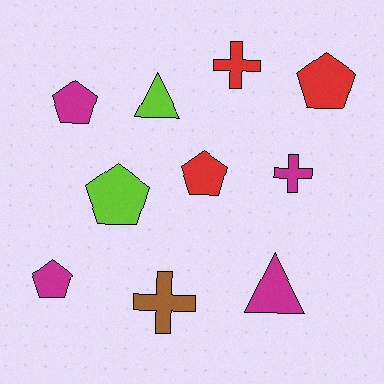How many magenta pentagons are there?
There are 2 magenta pentagons.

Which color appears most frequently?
Magenta, with 4 objects.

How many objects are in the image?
There are 10 objects.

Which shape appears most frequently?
Pentagon, with 5 objects.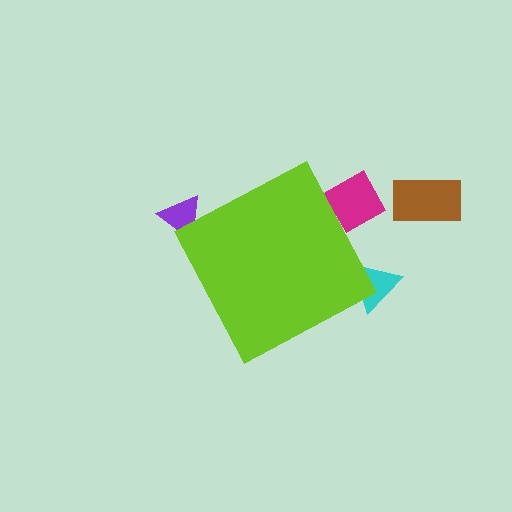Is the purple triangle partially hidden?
Yes, the purple triangle is partially hidden behind the lime diamond.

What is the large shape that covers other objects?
A lime diamond.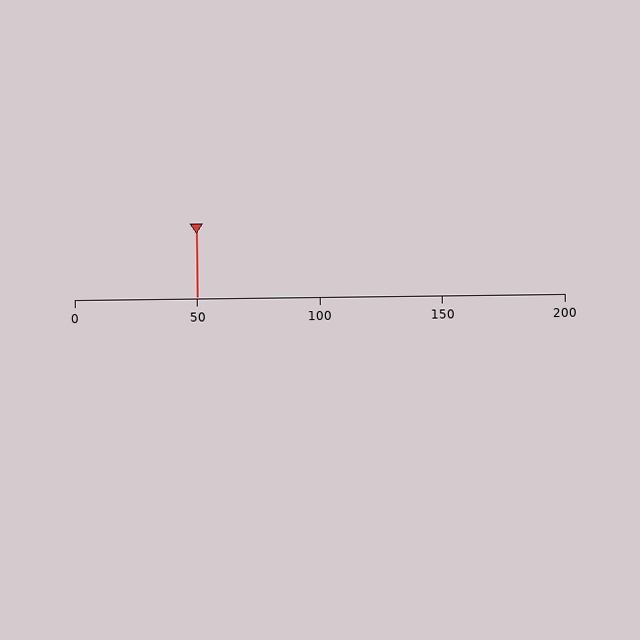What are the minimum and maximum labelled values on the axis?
The axis runs from 0 to 200.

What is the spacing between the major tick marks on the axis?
The major ticks are spaced 50 apart.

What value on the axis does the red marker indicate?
The marker indicates approximately 50.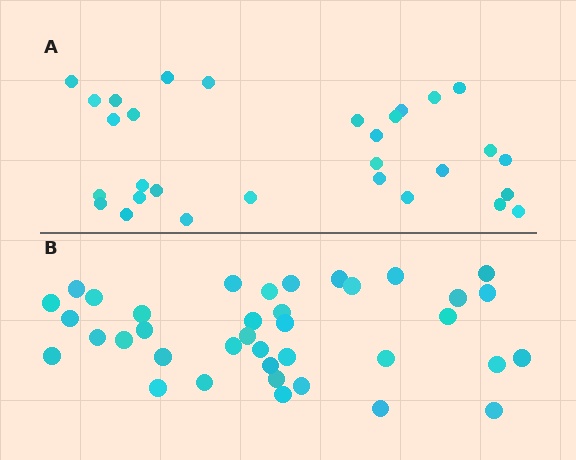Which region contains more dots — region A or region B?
Region B (the bottom region) has more dots.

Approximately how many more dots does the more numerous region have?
Region B has roughly 8 or so more dots than region A.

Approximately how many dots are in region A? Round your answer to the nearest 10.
About 30 dots.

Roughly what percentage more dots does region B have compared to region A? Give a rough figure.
About 25% more.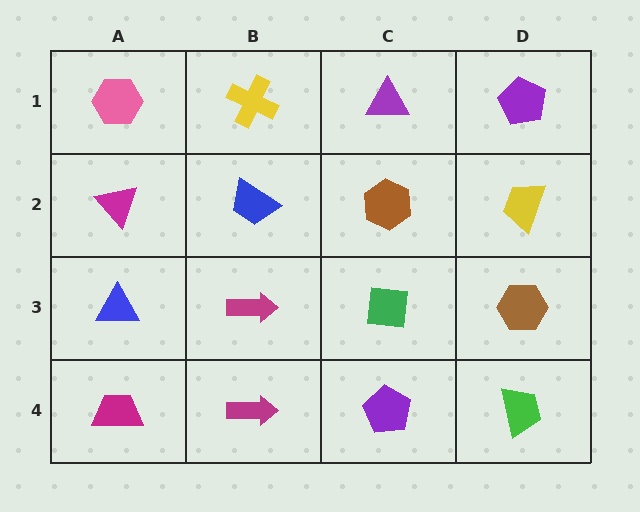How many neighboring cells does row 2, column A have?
3.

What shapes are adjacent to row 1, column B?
A blue trapezoid (row 2, column B), a pink hexagon (row 1, column A), a purple triangle (row 1, column C).